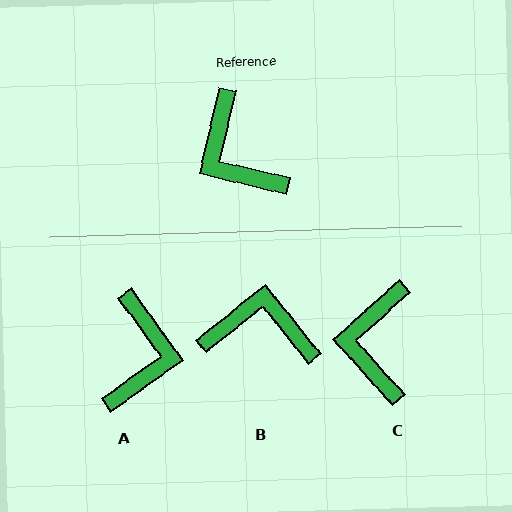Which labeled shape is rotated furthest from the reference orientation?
A, about 139 degrees away.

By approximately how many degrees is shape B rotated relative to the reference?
Approximately 128 degrees clockwise.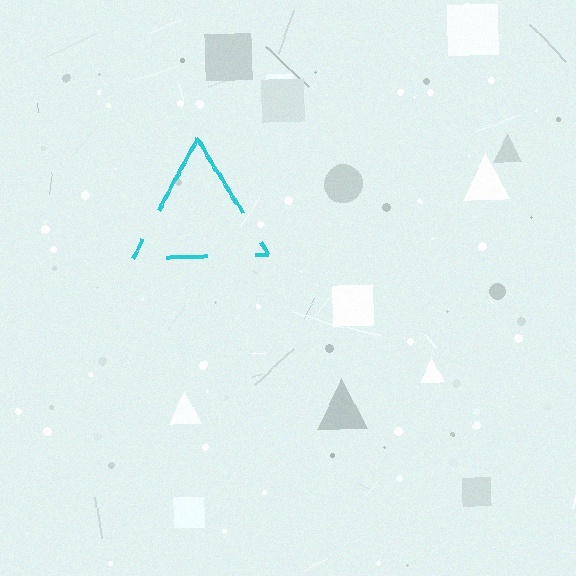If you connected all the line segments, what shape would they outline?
They would outline a triangle.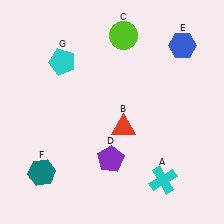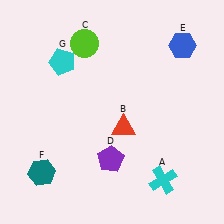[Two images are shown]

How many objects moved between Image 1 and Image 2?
1 object moved between the two images.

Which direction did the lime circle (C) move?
The lime circle (C) moved left.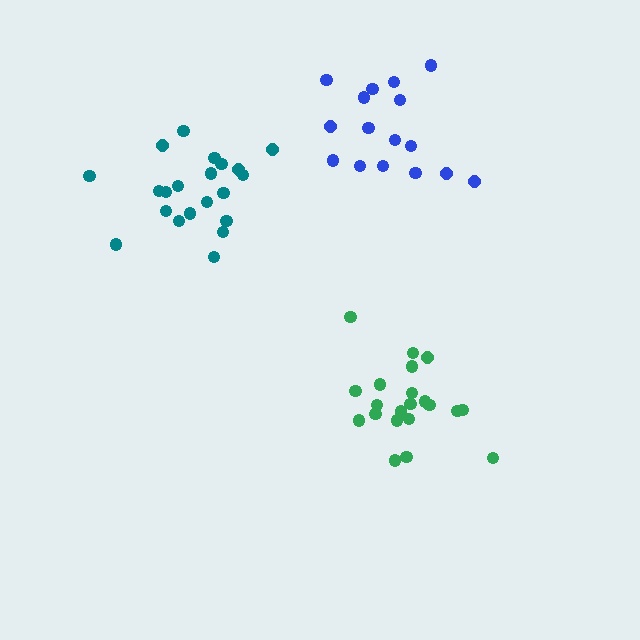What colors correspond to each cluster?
The clusters are colored: green, blue, teal.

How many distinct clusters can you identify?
There are 3 distinct clusters.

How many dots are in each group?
Group 1: 21 dots, Group 2: 16 dots, Group 3: 21 dots (58 total).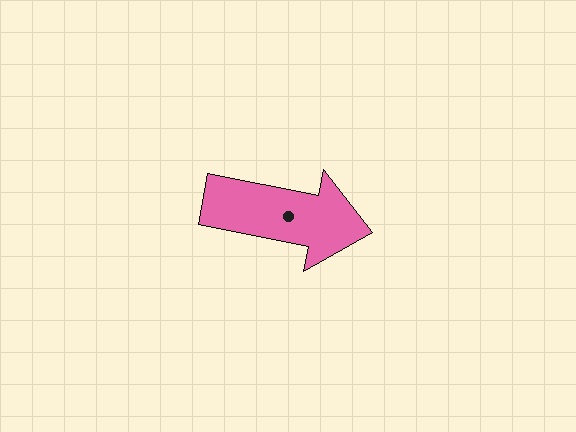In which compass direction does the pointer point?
East.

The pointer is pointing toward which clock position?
Roughly 3 o'clock.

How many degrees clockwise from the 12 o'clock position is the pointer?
Approximately 101 degrees.